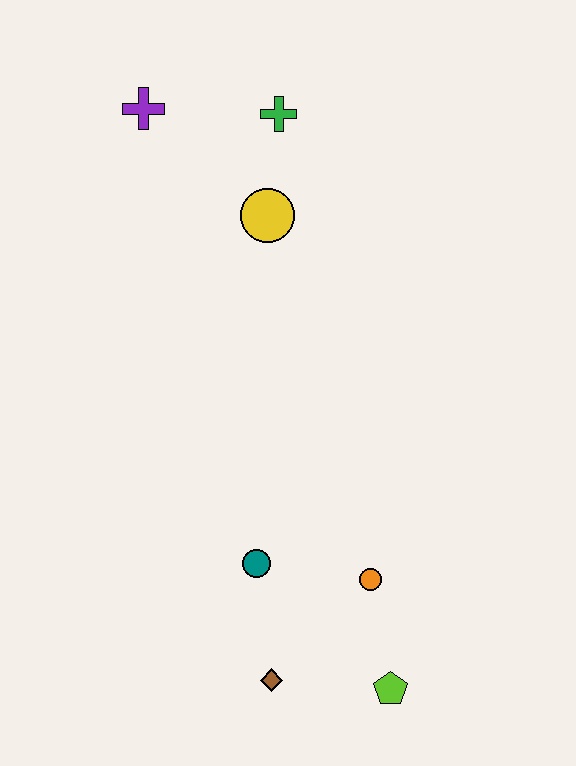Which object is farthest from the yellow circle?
The lime pentagon is farthest from the yellow circle.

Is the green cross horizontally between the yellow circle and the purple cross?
No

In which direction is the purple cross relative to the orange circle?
The purple cross is above the orange circle.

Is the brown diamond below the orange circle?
Yes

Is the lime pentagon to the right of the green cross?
Yes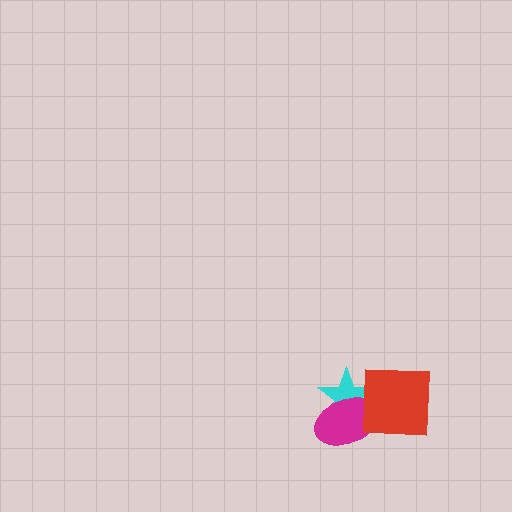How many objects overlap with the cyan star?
2 objects overlap with the cyan star.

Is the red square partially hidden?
No, no other shape covers it.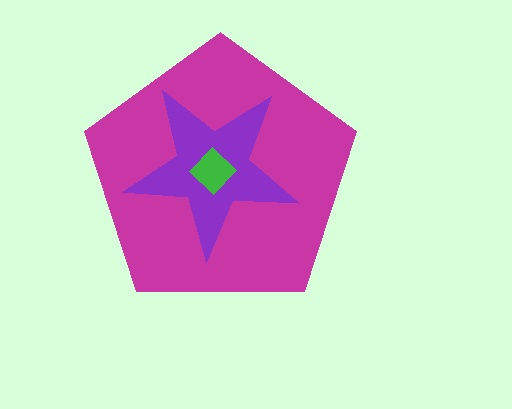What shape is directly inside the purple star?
The green diamond.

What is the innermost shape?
The green diamond.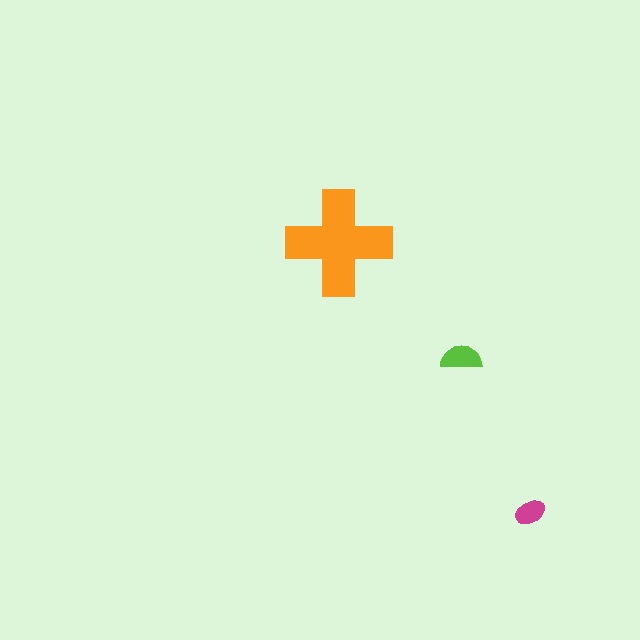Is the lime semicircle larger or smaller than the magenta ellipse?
Larger.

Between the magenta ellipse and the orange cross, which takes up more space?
The orange cross.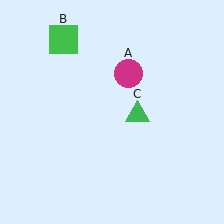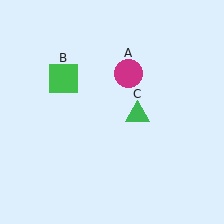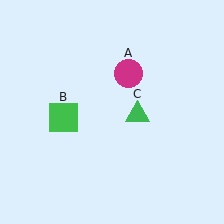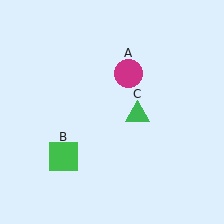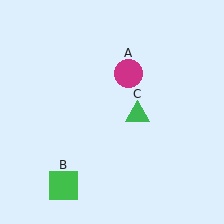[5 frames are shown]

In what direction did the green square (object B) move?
The green square (object B) moved down.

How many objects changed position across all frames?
1 object changed position: green square (object B).